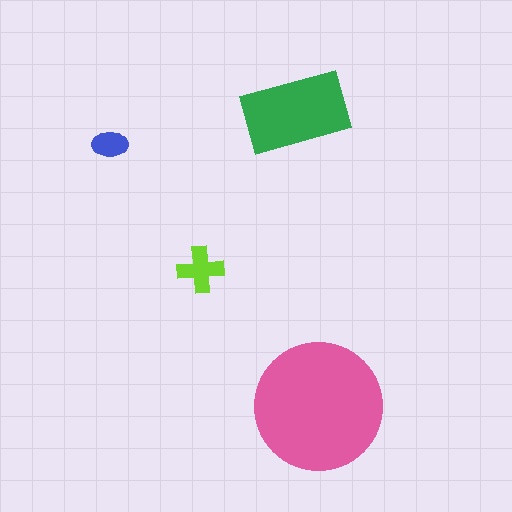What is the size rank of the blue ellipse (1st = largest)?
4th.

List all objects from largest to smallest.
The pink circle, the green rectangle, the lime cross, the blue ellipse.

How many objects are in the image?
There are 4 objects in the image.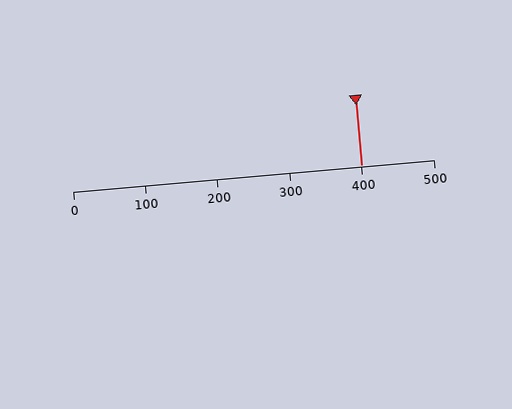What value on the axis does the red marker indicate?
The marker indicates approximately 400.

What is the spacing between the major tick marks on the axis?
The major ticks are spaced 100 apart.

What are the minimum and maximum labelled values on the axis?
The axis runs from 0 to 500.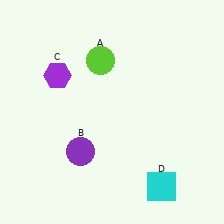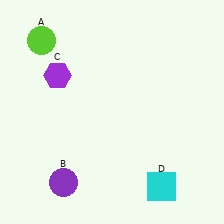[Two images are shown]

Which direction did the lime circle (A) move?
The lime circle (A) moved left.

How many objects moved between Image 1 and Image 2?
2 objects moved between the two images.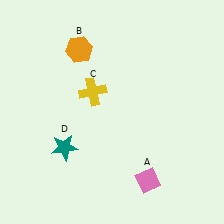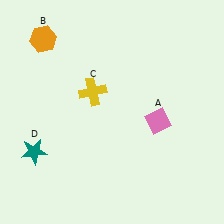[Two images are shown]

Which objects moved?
The objects that moved are: the pink diamond (A), the orange hexagon (B), the teal star (D).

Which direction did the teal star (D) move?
The teal star (D) moved left.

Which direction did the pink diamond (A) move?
The pink diamond (A) moved up.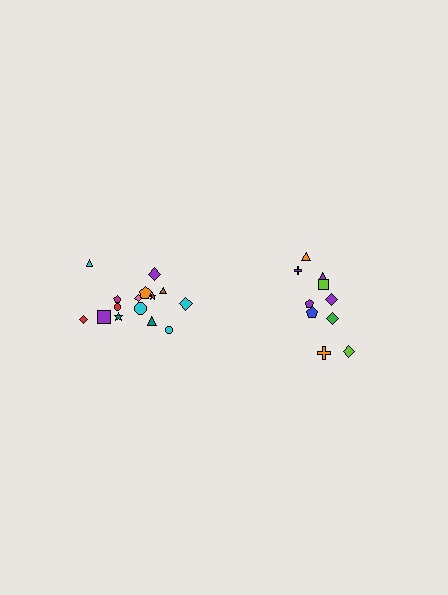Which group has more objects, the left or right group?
The left group.